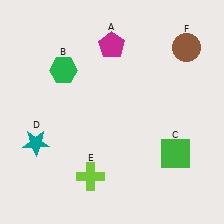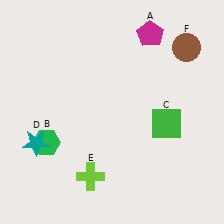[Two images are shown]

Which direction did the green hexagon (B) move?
The green hexagon (B) moved down.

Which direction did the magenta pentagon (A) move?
The magenta pentagon (A) moved right.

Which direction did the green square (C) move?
The green square (C) moved up.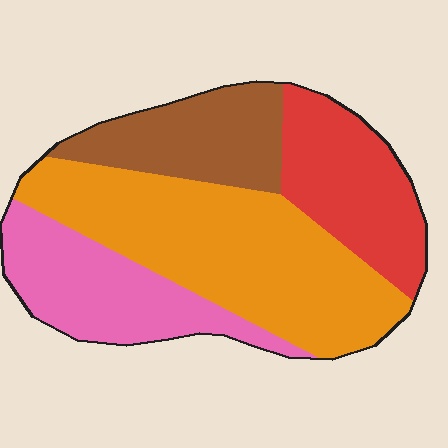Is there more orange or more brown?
Orange.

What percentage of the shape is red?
Red takes up about one fifth (1/5) of the shape.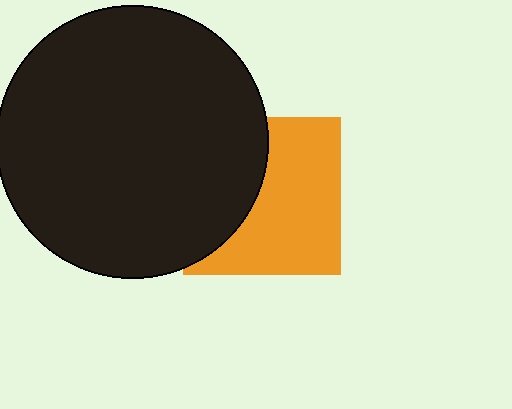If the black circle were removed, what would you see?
You would see the complete orange square.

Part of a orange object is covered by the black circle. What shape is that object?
It is a square.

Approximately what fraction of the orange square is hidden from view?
Roughly 40% of the orange square is hidden behind the black circle.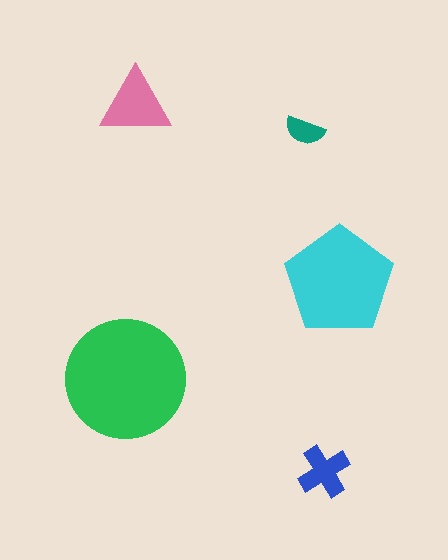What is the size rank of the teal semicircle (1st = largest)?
5th.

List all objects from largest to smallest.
The green circle, the cyan pentagon, the pink triangle, the blue cross, the teal semicircle.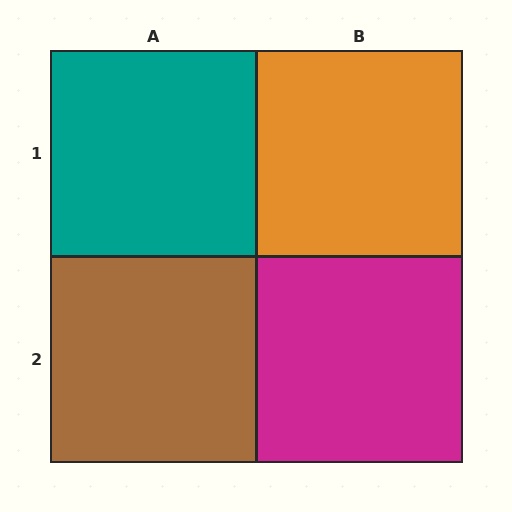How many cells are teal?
1 cell is teal.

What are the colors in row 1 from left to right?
Teal, orange.